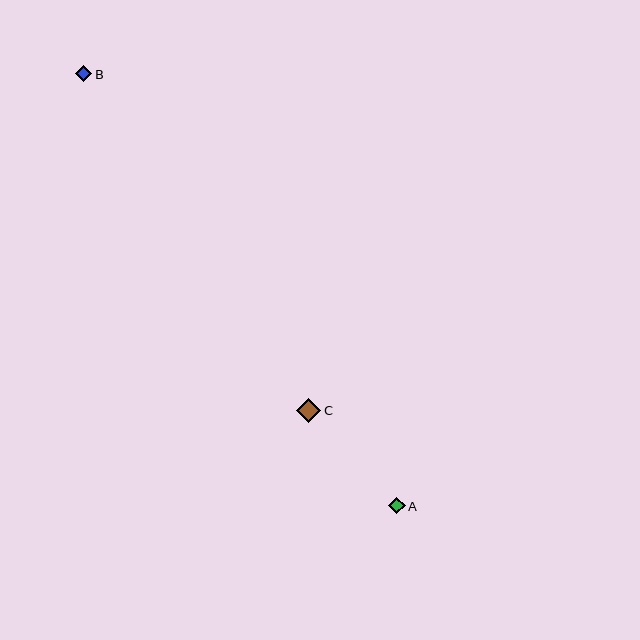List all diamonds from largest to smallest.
From largest to smallest: C, A, B.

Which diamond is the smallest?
Diamond B is the smallest with a size of approximately 16 pixels.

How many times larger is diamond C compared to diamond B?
Diamond C is approximately 1.5 times the size of diamond B.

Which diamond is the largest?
Diamond C is the largest with a size of approximately 25 pixels.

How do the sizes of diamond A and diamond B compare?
Diamond A and diamond B are approximately the same size.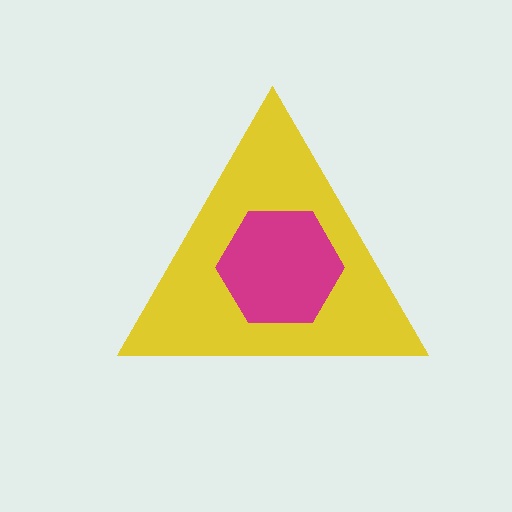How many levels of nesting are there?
2.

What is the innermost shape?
The magenta hexagon.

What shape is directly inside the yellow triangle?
The magenta hexagon.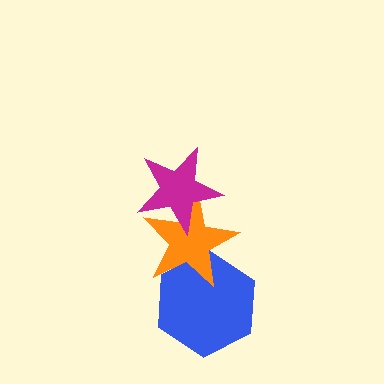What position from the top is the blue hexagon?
The blue hexagon is 3rd from the top.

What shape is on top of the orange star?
The magenta star is on top of the orange star.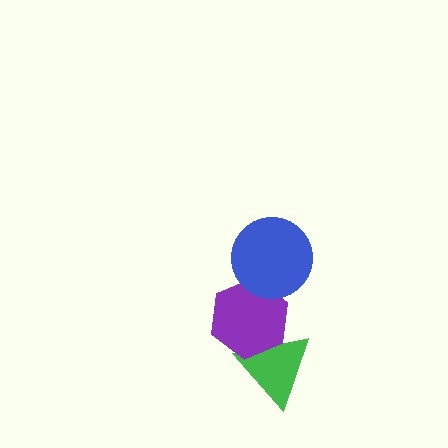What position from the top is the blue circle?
The blue circle is 1st from the top.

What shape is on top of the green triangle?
The purple hexagon is on top of the green triangle.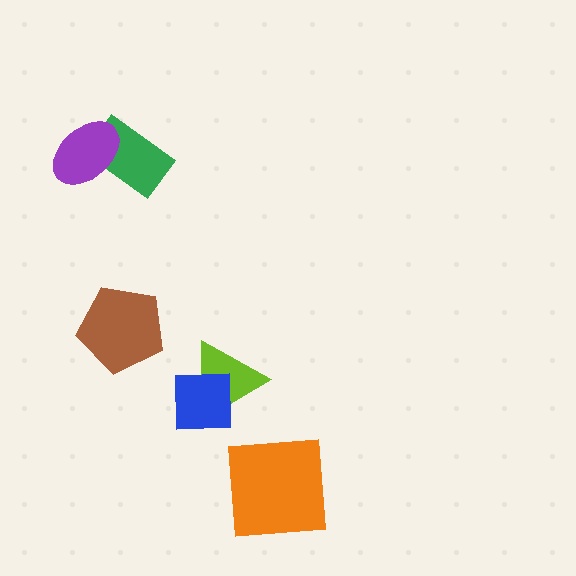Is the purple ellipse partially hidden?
No, no other shape covers it.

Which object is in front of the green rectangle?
The purple ellipse is in front of the green rectangle.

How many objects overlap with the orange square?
0 objects overlap with the orange square.